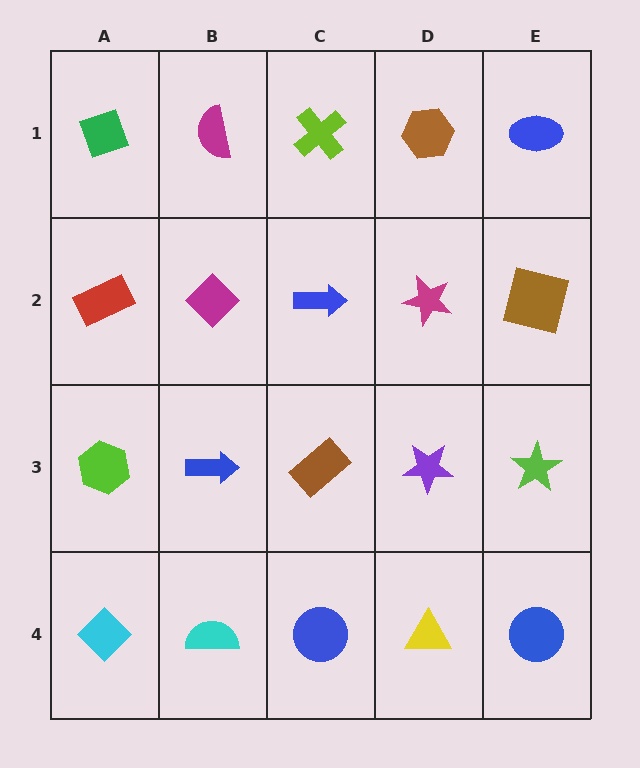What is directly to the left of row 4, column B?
A cyan diamond.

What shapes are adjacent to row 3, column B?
A magenta diamond (row 2, column B), a cyan semicircle (row 4, column B), a lime hexagon (row 3, column A), a brown rectangle (row 3, column C).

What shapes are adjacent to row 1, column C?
A blue arrow (row 2, column C), a magenta semicircle (row 1, column B), a brown hexagon (row 1, column D).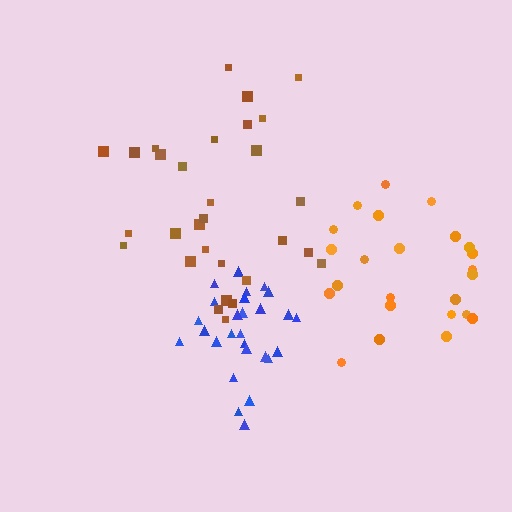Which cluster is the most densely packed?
Blue.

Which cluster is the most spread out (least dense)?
Brown.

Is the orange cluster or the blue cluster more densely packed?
Blue.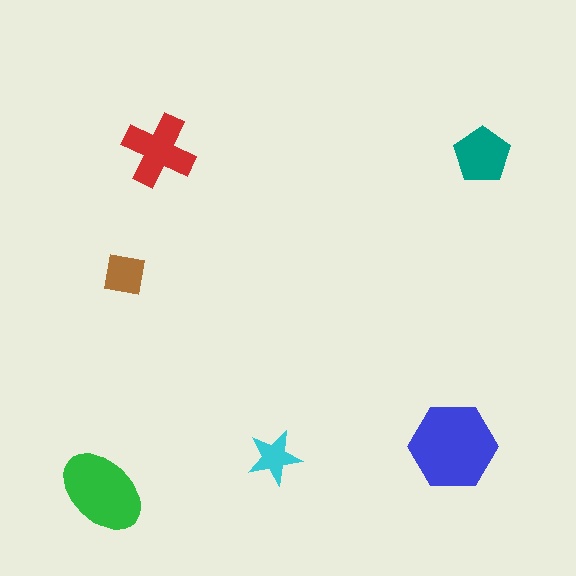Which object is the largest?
The blue hexagon.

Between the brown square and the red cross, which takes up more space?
The red cross.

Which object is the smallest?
The cyan star.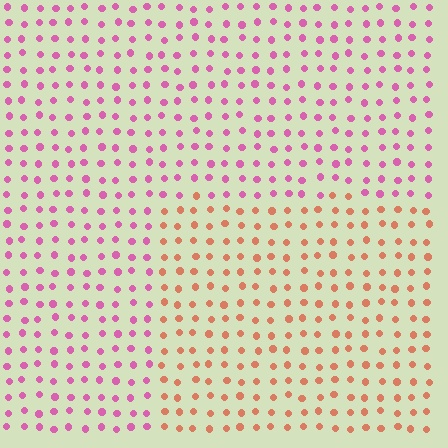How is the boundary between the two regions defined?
The boundary is defined purely by a slight shift in hue (about 53 degrees). Spacing, size, and orientation are identical on both sides.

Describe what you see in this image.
The image is filled with small pink elements in a uniform arrangement. A rectangle-shaped region is visible where the elements are tinted to a slightly different hue, forming a subtle color boundary.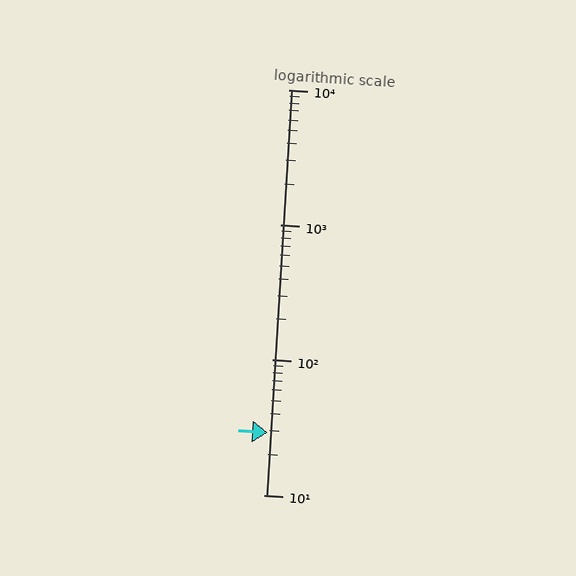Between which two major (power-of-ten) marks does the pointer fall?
The pointer is between 10 and 100.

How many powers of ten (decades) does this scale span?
The scale spans 3 decades, from 10 to 10000.